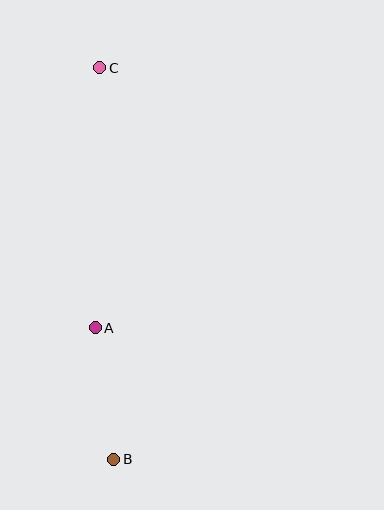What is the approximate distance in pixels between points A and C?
The distance between A and C is approximately 260 pixels.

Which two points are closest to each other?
Points A and B are closest to each other.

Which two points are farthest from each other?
Points B and C are farthest from each other.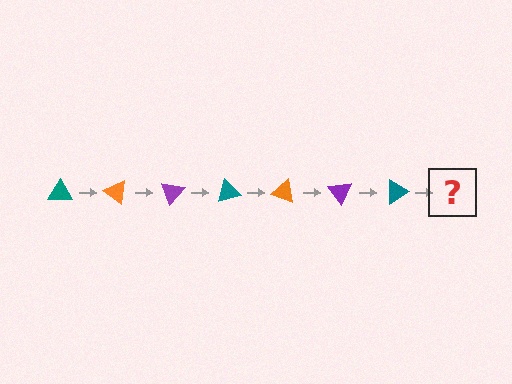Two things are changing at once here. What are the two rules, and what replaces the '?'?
The two rules are that it rotates 35 degrees each step and the color cycles through teal, orange, and purple. The '?' should be an orange triangle, rotated 245 degrees from the start.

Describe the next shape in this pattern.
It should be an orange triangle, rotated 245 degrees from the start.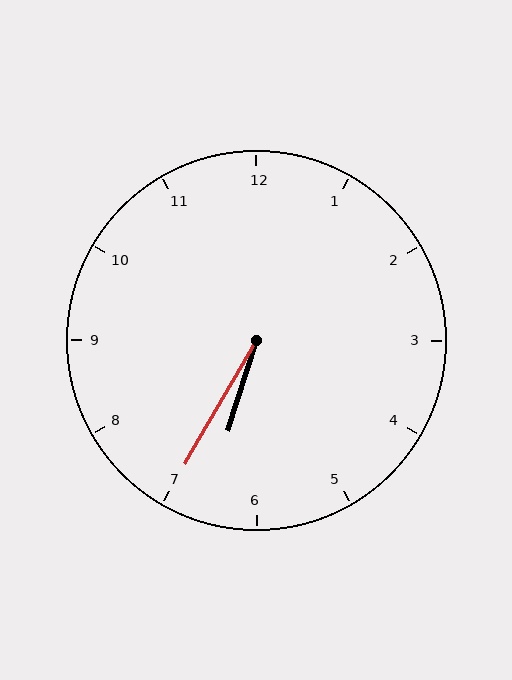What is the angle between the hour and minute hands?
Approximately 12 degrees.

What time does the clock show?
6:35.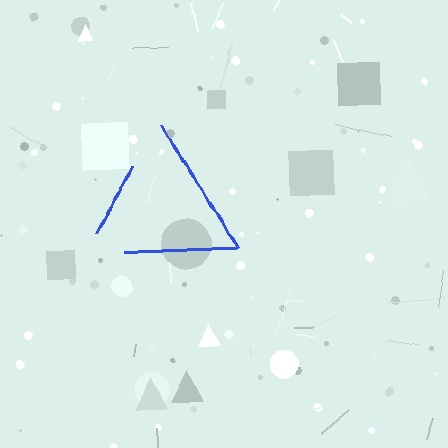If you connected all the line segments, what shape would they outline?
They would outline a triangle.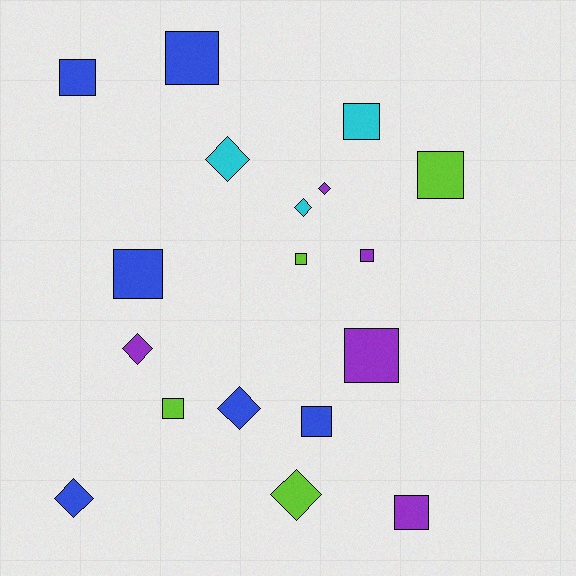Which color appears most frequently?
Blue, with 6 objects.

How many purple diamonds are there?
There are 2 purple diamonds.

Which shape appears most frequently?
Square, with 11 objects.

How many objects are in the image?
There are 18 objects.